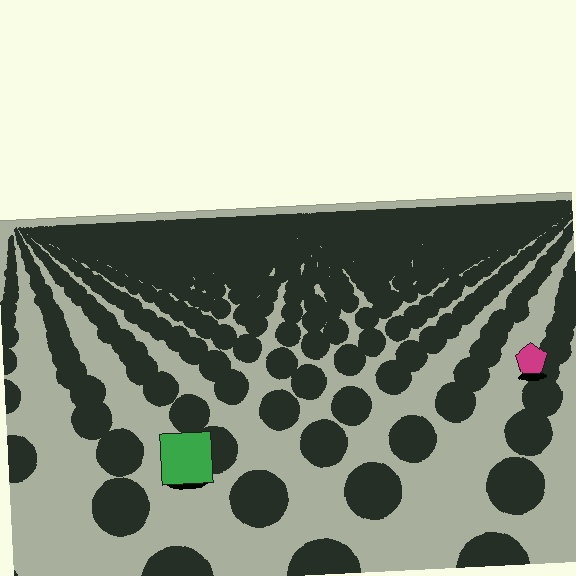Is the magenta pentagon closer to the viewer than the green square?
No. The green square is closer — you can tell from the texture gradient: the ground texture is coarser near it.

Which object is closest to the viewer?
The green square is closest. The texture marks near it are larger and more spread out.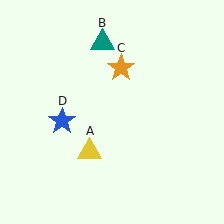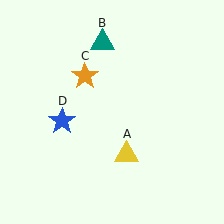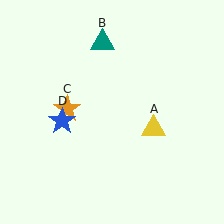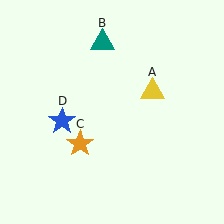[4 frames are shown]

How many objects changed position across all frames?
2 objects changed position: yellow triangle (object A), orange star (object C).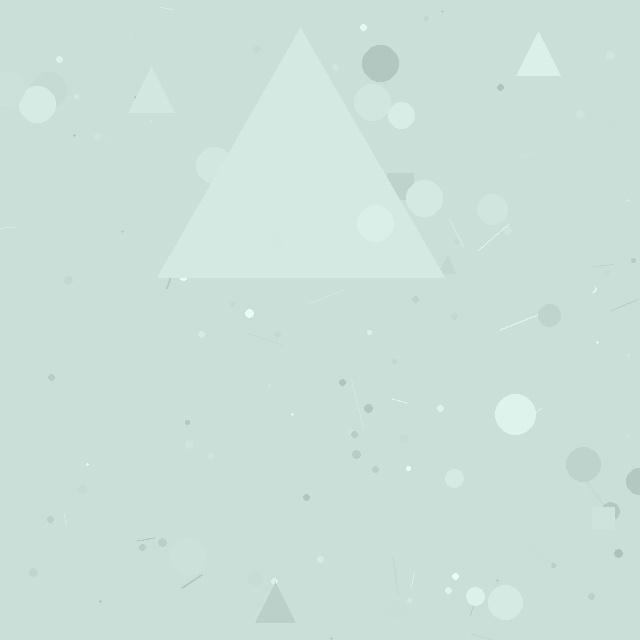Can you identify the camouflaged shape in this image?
The camouflaged shape is a triangle.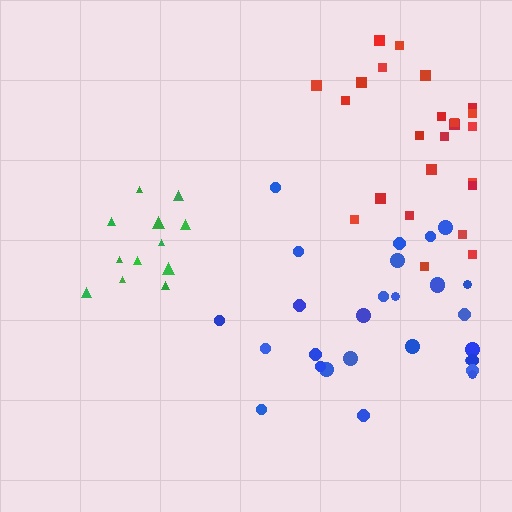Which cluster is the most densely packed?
Green.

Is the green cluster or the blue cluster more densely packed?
Green.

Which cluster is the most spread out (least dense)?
Red.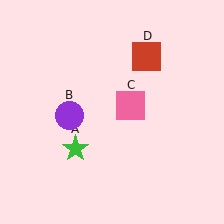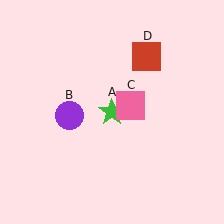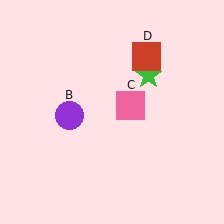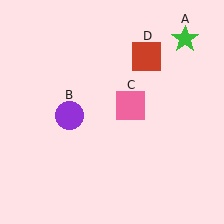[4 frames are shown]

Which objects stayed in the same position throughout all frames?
Purple circle (object B) and pink square (object C) and red square (object D) remained stationary.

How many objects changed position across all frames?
1 object changed position: green star (object A).